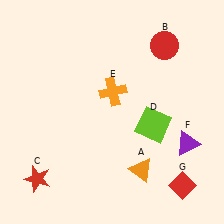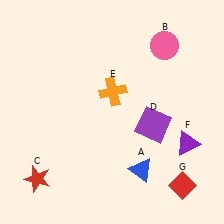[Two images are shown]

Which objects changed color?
A changed from orange to blue. B changed from red to pink. D changed from lime to purple.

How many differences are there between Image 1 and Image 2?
There are 3 differences between the two images.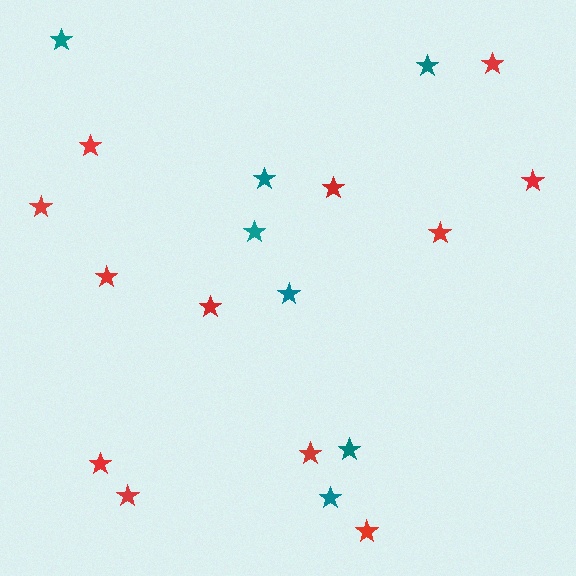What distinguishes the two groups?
There are 2 groups: one group of teal stars (7) and one group of red stars (12).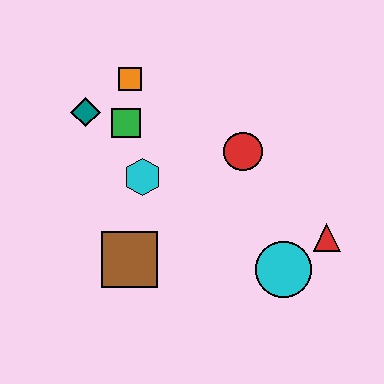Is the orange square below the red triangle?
No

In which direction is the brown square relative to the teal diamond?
The brown square is below the teal diamond.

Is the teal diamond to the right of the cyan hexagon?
No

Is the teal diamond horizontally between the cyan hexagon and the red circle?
No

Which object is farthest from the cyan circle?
The teal diamond is farthest from the cyan circle.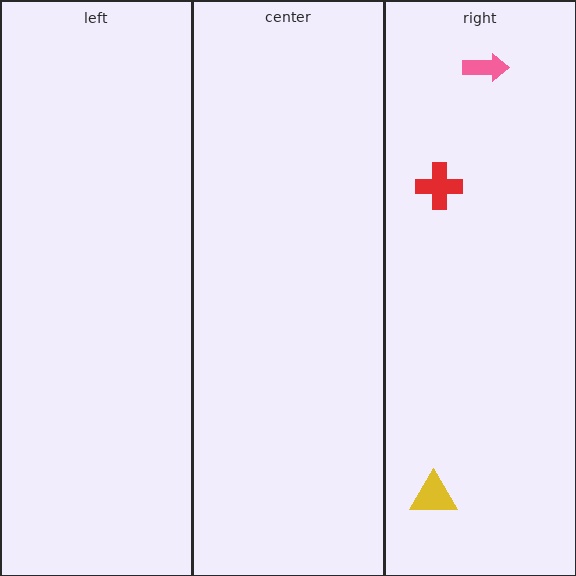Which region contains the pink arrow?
The right region.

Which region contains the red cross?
The right region.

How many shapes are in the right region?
3.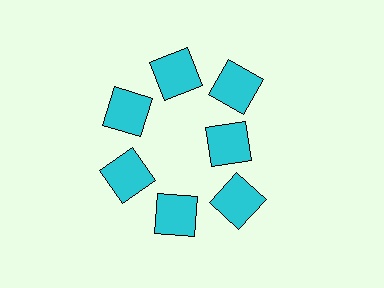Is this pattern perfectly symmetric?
No. The 7 cyan squares are arranged in a ring, but one element near the 3 o'clock position is pulled inward toward the center, breaking the 7-fold rotational symmetry.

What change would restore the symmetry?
The symmetry would be restored by moving it outward, back onto the ring so that all 7 squares sit at equal angles and equal distance from the center.